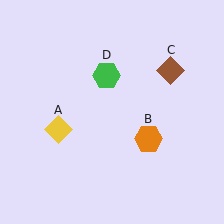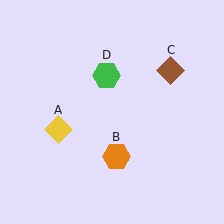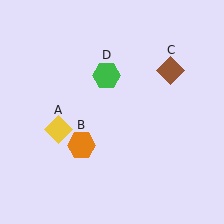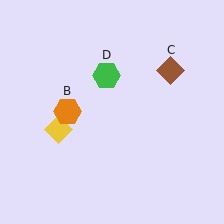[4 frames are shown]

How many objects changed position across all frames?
1 object changed position: orange hexagon (object B).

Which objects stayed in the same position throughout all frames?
Yellow diamond (object A) and brown diamond (object C) and green hexagon (object D) remained stationary.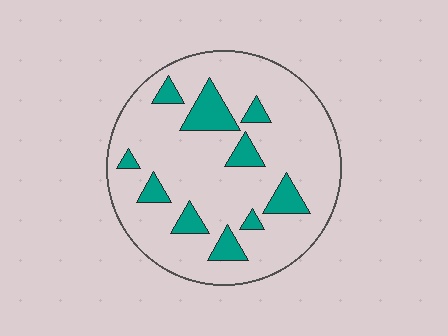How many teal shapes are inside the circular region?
10.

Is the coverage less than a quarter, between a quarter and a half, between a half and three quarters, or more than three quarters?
Less than a quarter.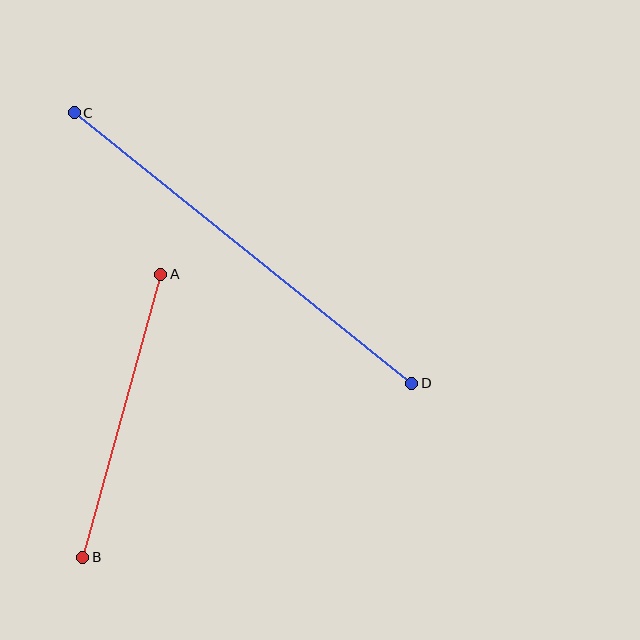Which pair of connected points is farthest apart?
Points C and D are farthest apart.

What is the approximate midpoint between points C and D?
The midpoint is at approximately (243, 248) pixels.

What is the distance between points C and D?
The distance is approximately 433 pixels.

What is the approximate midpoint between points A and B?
The midpoint is at approximately (122, 416) pixels.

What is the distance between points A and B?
The distance is approximately 293 pixels.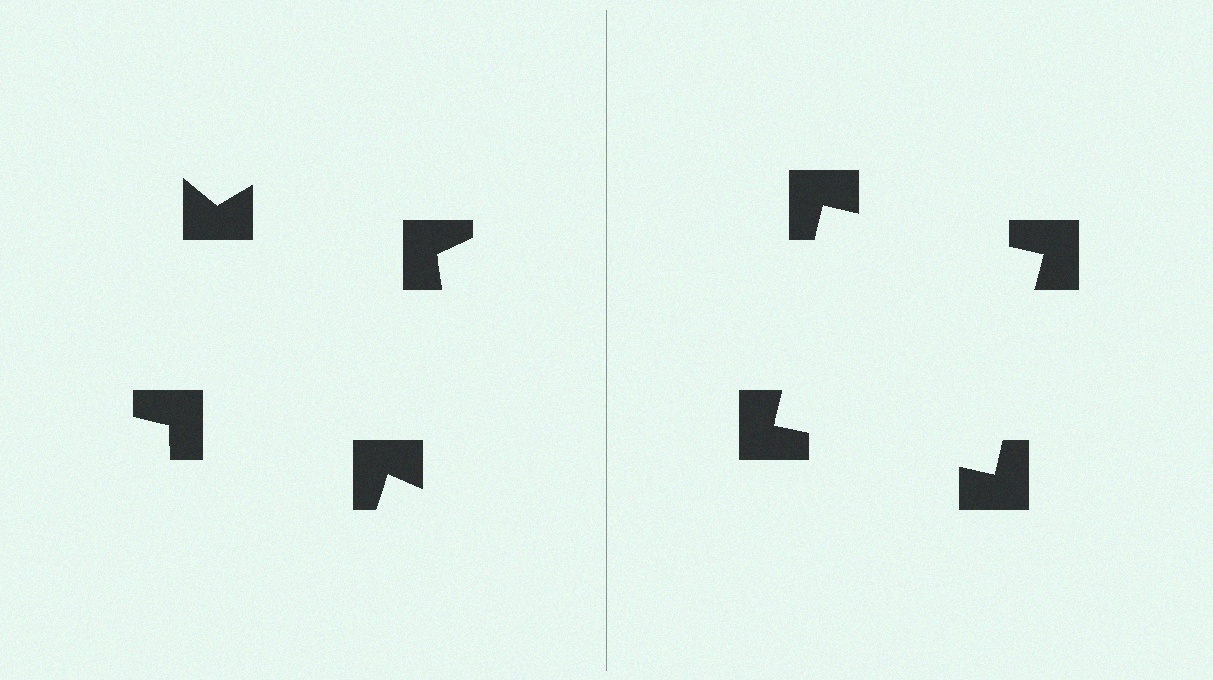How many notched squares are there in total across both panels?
8 — 4 on each side.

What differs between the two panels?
The notched squares are positioned identically on both sides; only the wedge orientations differ. On the right they align to a square; on the left they are misaligned.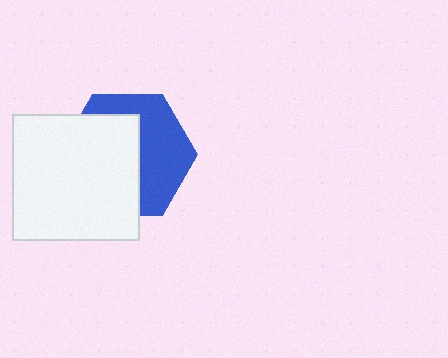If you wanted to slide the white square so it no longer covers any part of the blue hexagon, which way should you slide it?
Slide it left — that is the most direct way to separate the two shapes.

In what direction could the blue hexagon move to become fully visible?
The blue hexagon could move right. That would shift it out from behind the white square entirely.